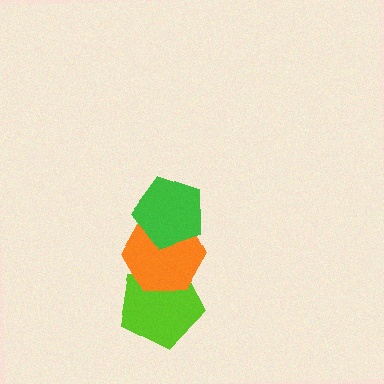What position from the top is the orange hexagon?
The orange hexagon is 2nd from the top.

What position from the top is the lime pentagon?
The lime pentagon is 3rd from the top.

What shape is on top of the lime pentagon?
The orange hexagon is on top of the lime pentagon.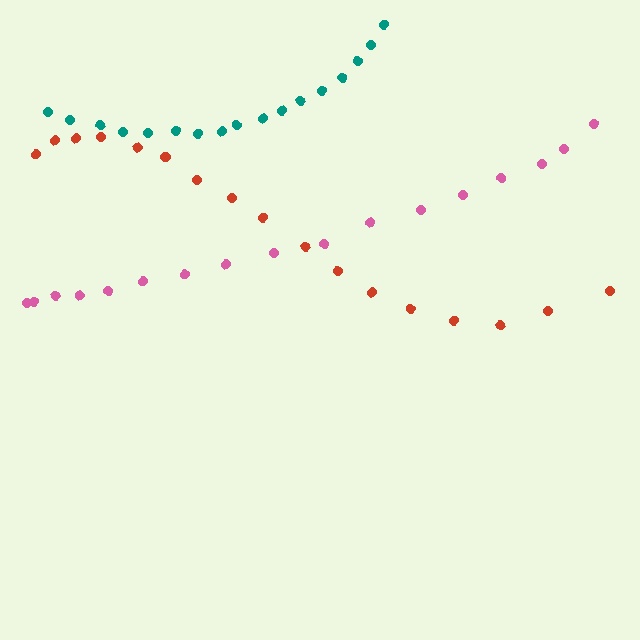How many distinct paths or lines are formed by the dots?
There are 3 distinct paths.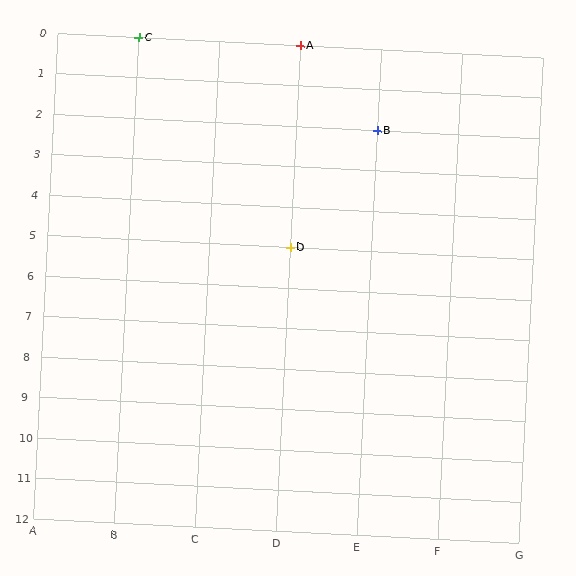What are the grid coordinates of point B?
Point B is at grid coordinates (E, 2).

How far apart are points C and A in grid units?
Points C and A are 2 columns apart.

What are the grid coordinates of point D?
Point D is at grid coordinates (D, 5).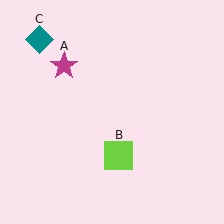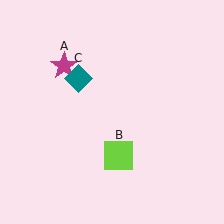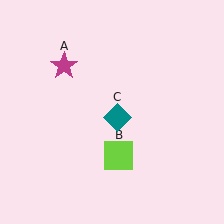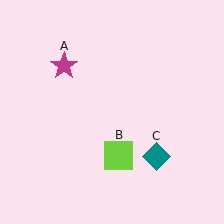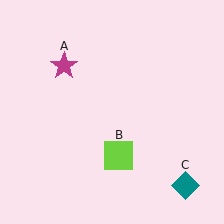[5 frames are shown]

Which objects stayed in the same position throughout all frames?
Magenta star (object A) and lime square (object B) remained stationary.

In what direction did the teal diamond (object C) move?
The teal diamond (object C) moved down and to the right.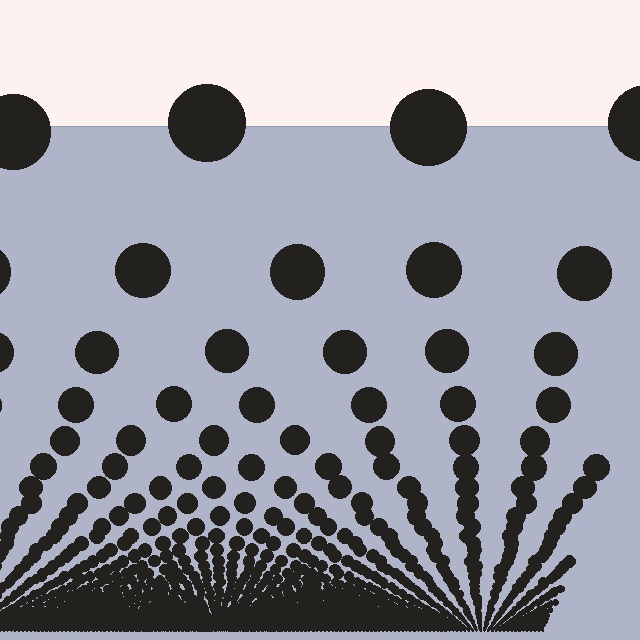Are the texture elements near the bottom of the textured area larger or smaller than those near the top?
Smaller. The gradient is inverted — elements near the bottom are smaller and denser.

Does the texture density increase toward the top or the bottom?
Density increases toward the bottom.